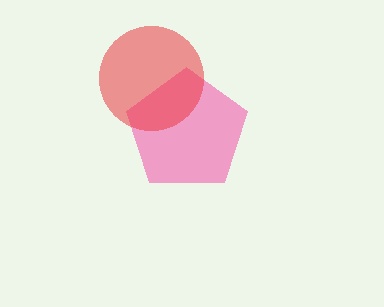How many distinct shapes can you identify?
There are 2 distinct shapes: a pink pentagon, a red circle.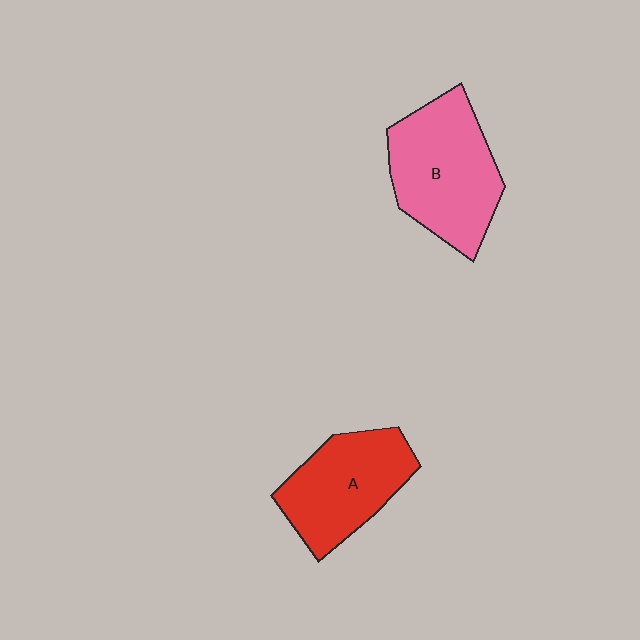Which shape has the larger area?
Shape B (pink).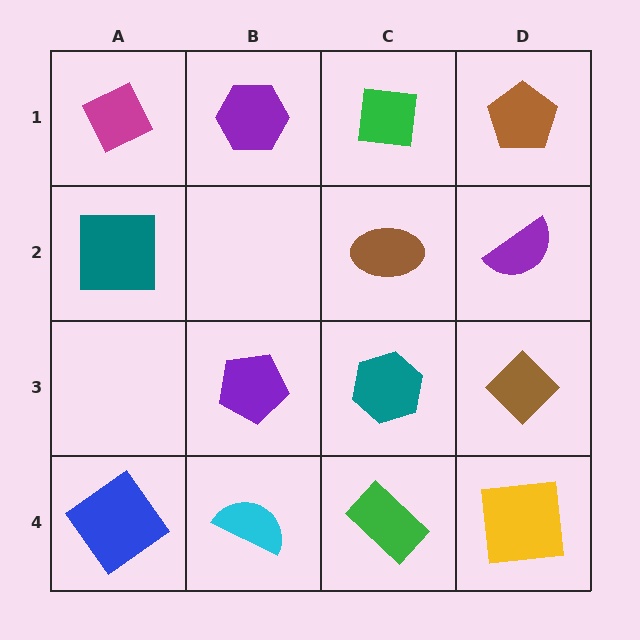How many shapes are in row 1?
4 shapes.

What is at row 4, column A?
A blue diamond.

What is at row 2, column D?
A purple semicircle.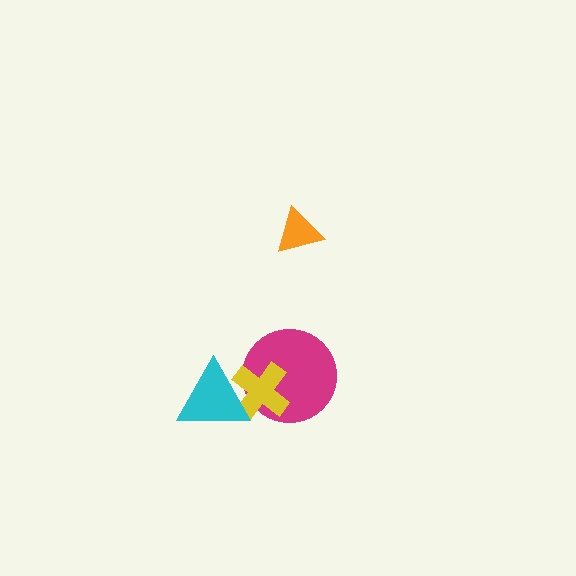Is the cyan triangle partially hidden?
No, no other shape covers it.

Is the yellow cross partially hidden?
Yes, it is partially covered by another shape.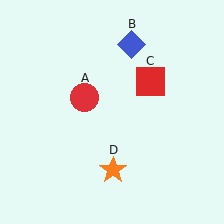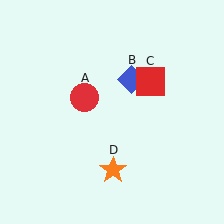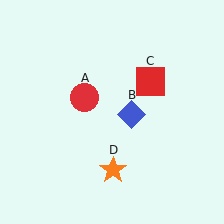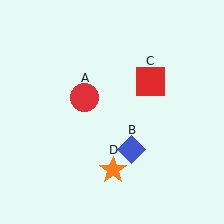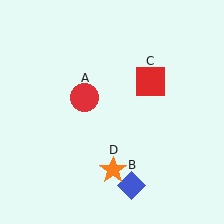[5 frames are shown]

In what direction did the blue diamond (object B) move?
The blue diamond (object B) moved down.